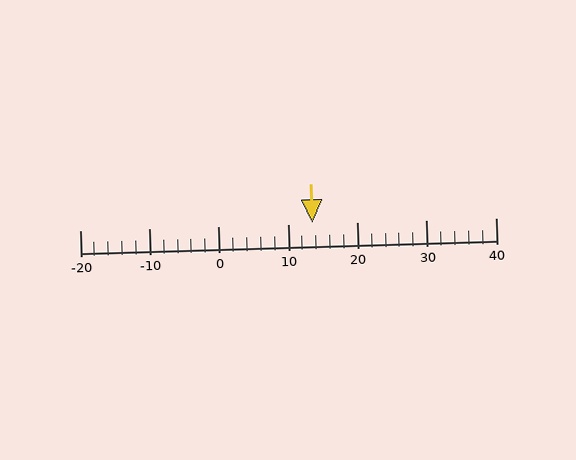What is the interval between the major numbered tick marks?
The major tick marks are spaced 10 units apart.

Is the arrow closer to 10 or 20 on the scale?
The arrow is closer to 10.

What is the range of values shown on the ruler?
The ruler shows values from -20 to 40.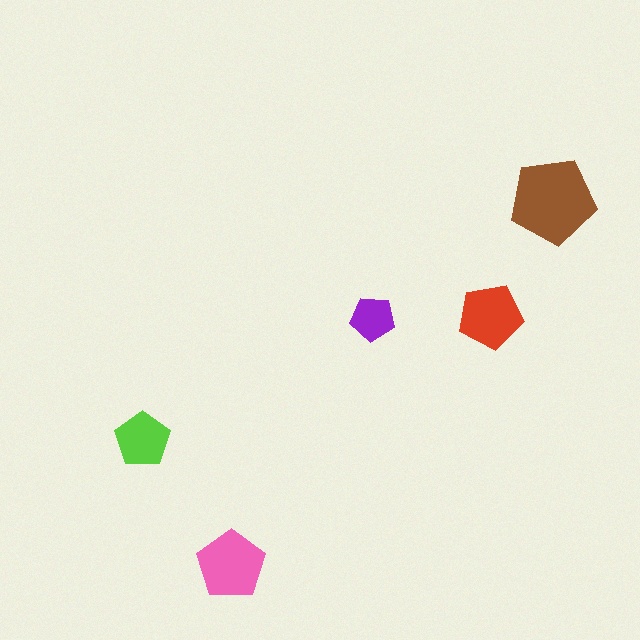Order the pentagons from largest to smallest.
the brown one, the pink one, the red one, the lime one, the purple one.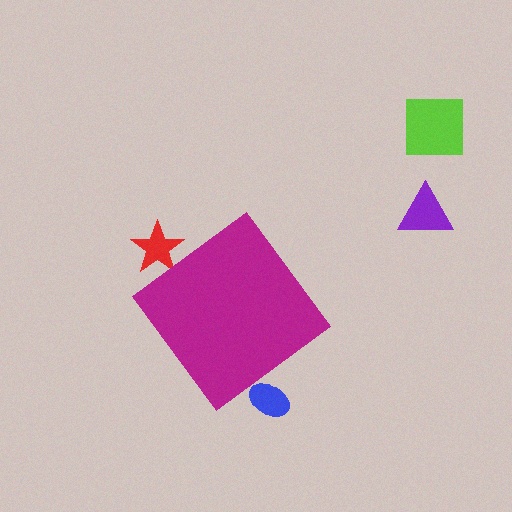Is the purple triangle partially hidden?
No, the purple triangle is fully visible.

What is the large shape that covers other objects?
A magenta diamond.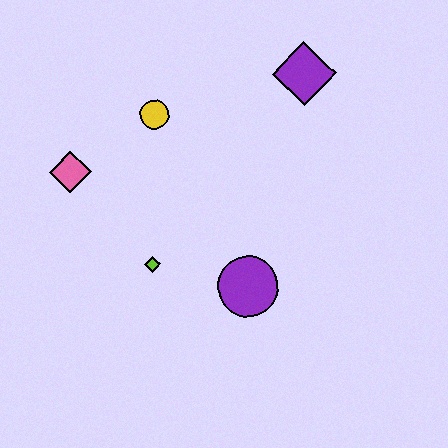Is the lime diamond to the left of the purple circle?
Yes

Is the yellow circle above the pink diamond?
Yes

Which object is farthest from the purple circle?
The purple diamond is farthest from the purple circle.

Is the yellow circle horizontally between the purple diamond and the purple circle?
No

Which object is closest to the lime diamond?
The purple circle is closest to the lime diamond.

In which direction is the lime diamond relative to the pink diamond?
The lime diamond is below the pink diamond.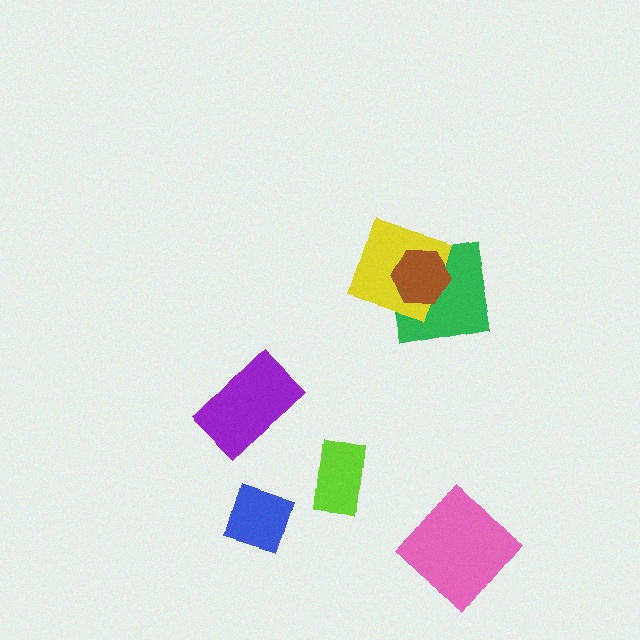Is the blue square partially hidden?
No, no other shape covers it.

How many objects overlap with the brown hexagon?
2 objects overlap with the brown hexagon.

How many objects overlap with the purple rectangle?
0 objects overlap with the purple rectangle.